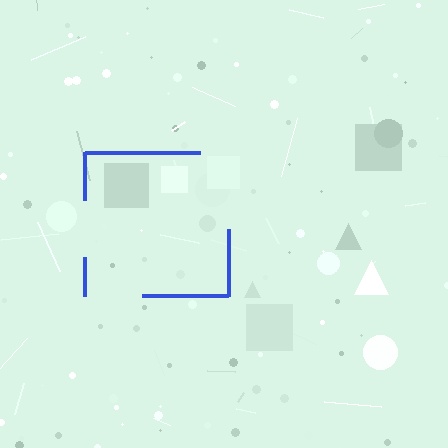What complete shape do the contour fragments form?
The contour fragments form a square.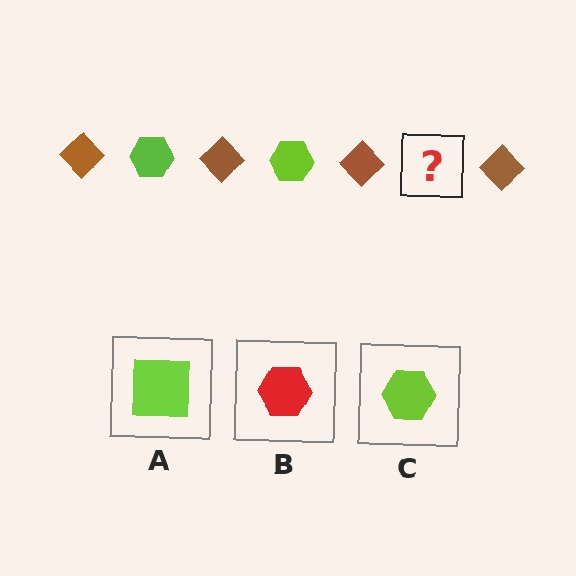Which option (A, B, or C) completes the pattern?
C.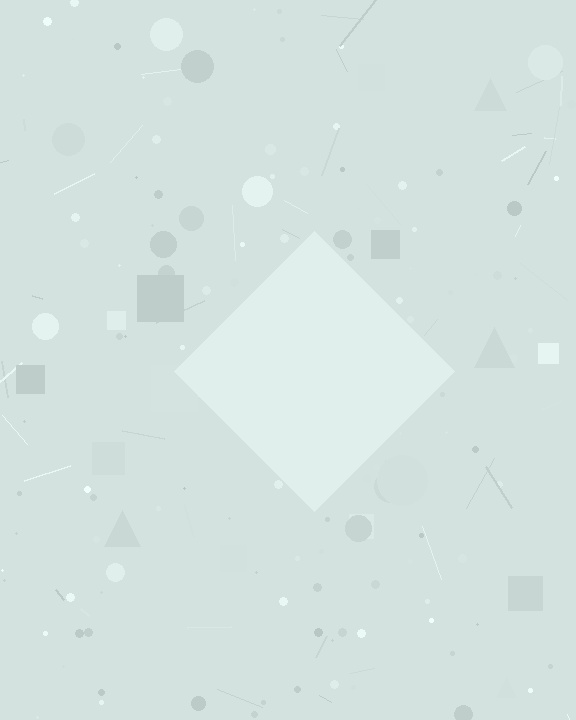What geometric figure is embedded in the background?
A diamond is embedded in the background.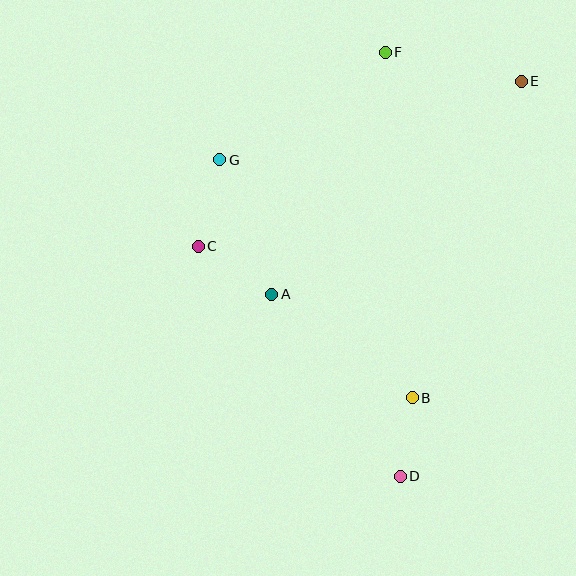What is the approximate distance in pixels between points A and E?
The distance between A and E is approximately 328 pixels.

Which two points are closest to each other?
Points B and D are closest to each other.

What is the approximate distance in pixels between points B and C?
The distance between B and C is approximately 262 pixels.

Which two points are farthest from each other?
Points D and F are farthest from each other.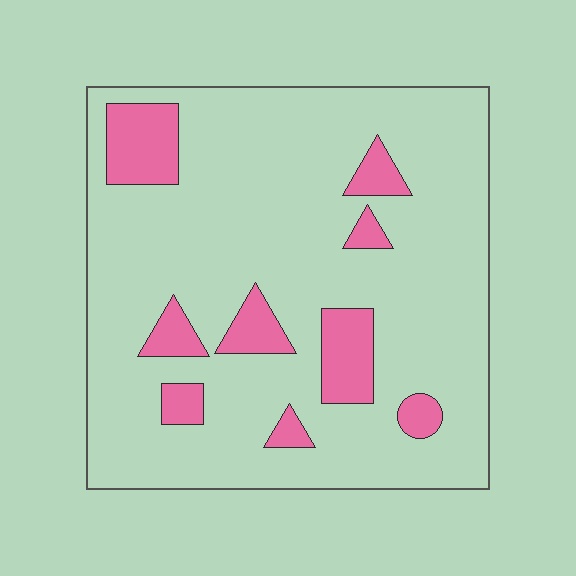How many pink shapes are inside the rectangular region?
9.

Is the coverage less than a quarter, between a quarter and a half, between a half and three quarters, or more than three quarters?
Less than a quarter.